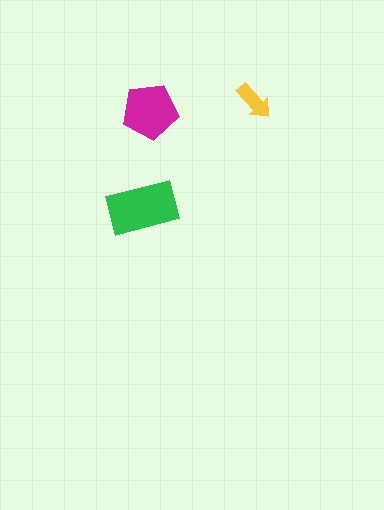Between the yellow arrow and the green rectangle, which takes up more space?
The green rectangle.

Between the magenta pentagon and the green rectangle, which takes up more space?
The green rectangle.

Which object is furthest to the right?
The yellow arrow is rightmost.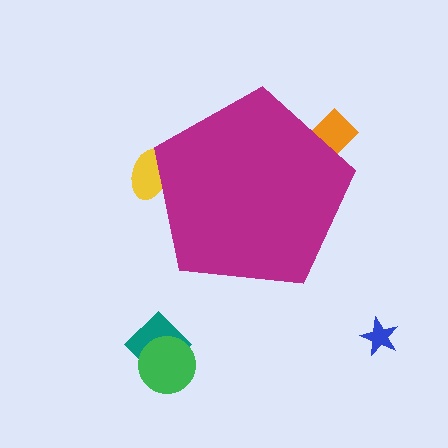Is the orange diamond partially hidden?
Yes, the orange diamond is partially hidden behind the magenta pentagon.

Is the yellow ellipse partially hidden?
Yes, the yellow ellipse is partially hidden behind the magenta pentagon.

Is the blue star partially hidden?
No, the blue star is fully visible.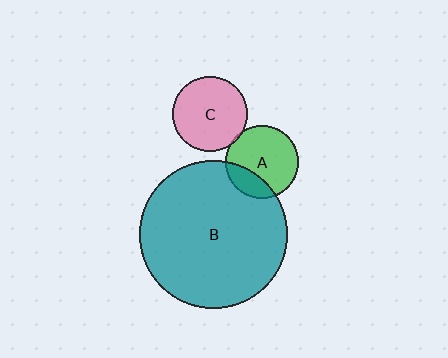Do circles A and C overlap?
Yes.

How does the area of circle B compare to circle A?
Approximately 4.1 times.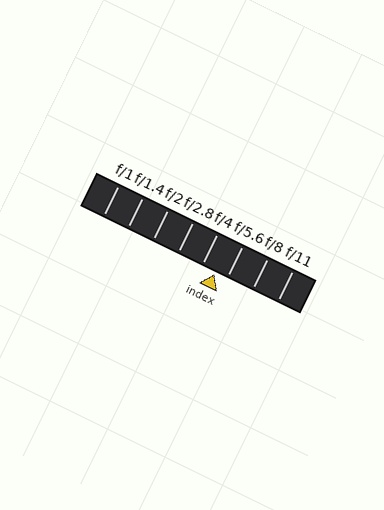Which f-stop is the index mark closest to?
The index mark is closest to f/5.6.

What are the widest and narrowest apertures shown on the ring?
The widest aperture shown is f/1 and the narrowest is f/11.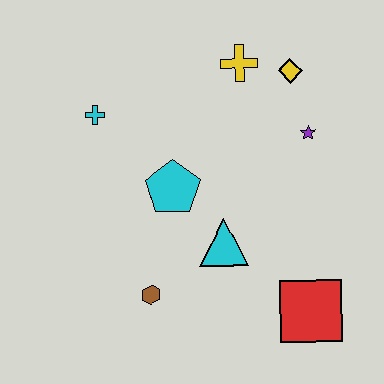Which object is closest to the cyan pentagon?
The cyan triangle is closest to the cyan pentagon.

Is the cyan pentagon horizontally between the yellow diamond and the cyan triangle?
No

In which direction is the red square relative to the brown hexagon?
The red square is to the right of the brown hexagon.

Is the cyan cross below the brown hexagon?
No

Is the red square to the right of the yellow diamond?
Yes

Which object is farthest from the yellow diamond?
The brown hexagon is farthest from the yellow diamond.